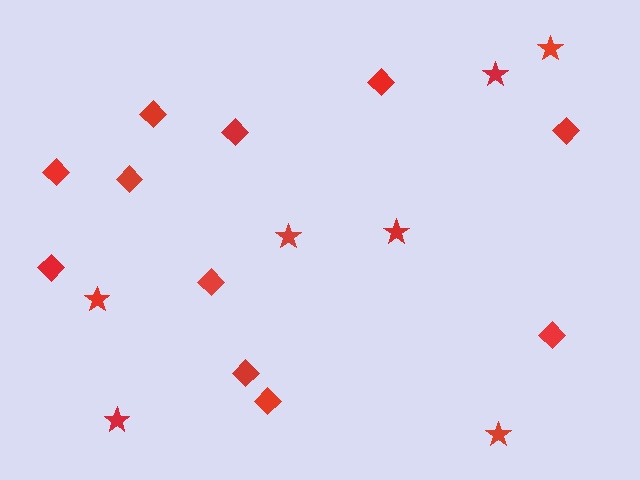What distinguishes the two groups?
There are 2 groups: one group of diamonds (11) and one group of stars (7).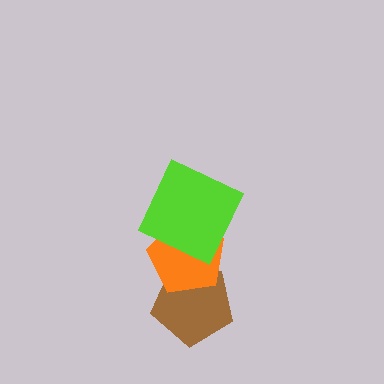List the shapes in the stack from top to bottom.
From top to bottom: the lime square, the orange pentagon, the brown pentagon.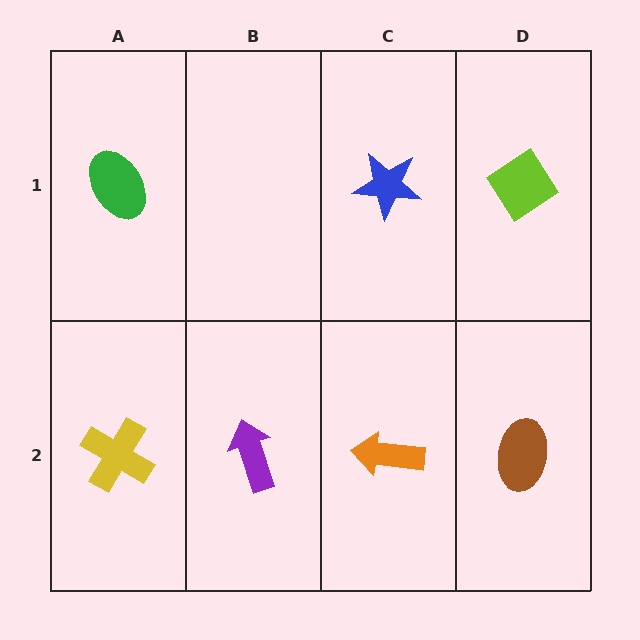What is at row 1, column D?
A lime diamond.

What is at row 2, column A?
A yellow cross.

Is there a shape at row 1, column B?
No, that cell is empty.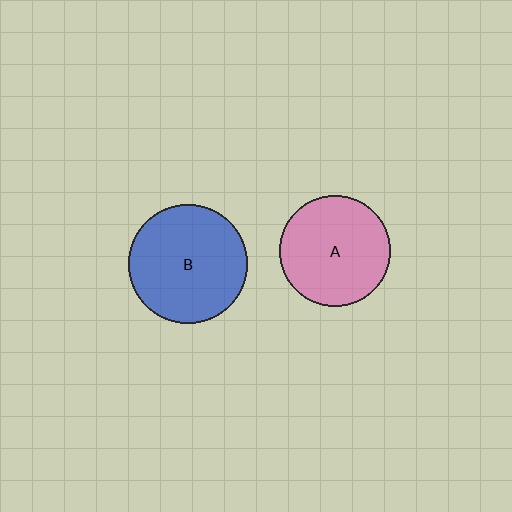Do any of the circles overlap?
No, none of the circles overlap.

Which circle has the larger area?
Circle B (blue).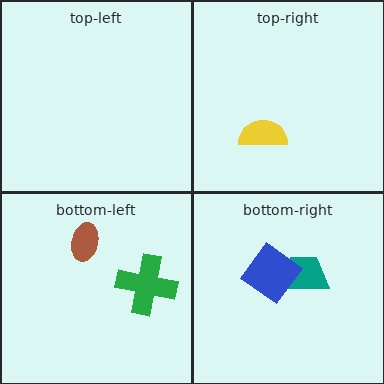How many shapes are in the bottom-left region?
2.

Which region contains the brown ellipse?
The bottom-left region.